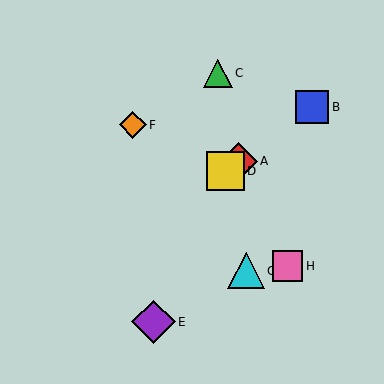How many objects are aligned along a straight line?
3 objects (A, B, D) are aligned along a straight line.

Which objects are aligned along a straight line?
Objects A, B, D are aligned along a straight line.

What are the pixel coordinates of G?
Object G is at (246, 271).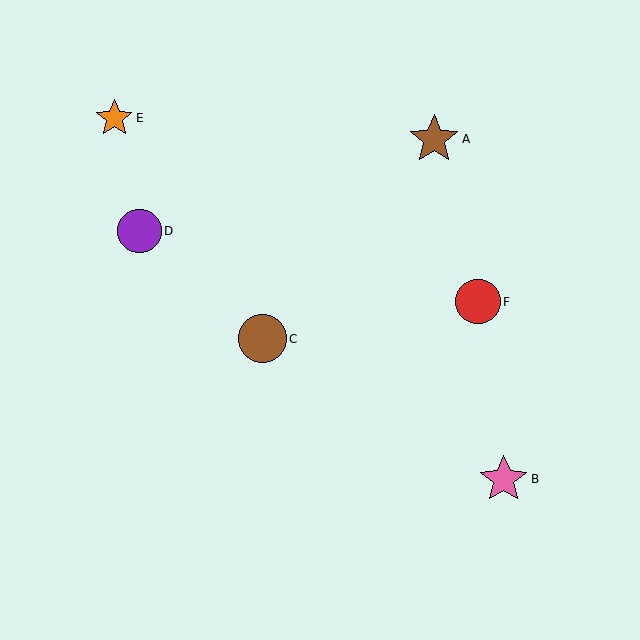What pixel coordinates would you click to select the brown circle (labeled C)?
Click at (262, 339) to select the brown circle C.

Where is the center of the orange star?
The center of the orange star is at (114, 118).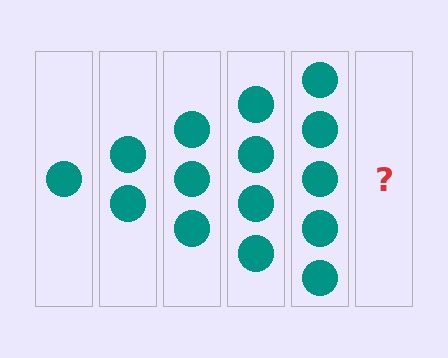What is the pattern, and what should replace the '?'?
The pattern is that each step adds one more circle. The '?' should be 6 circles.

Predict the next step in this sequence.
The next step is 6 circles.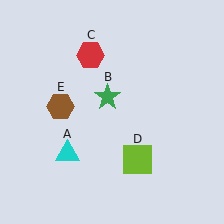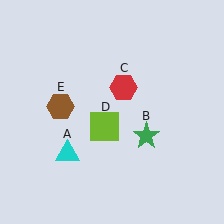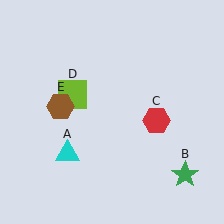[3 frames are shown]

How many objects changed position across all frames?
3 objects changed position: green star (object B), red hexagon (object C), lime square (object D).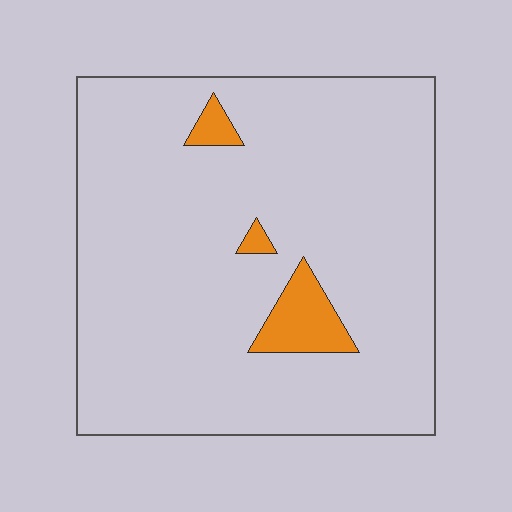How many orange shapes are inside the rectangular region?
3.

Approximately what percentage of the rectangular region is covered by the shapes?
Approximately 5%.